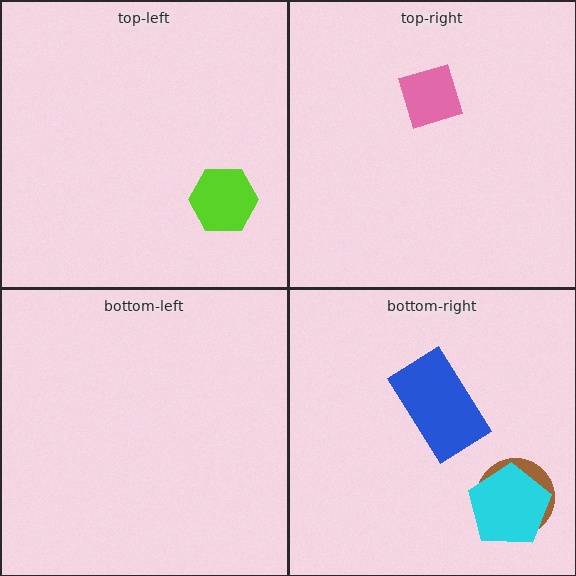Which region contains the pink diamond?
The top-right region.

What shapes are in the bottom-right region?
The brown circle, the blue rectangle, the cyan pentagon.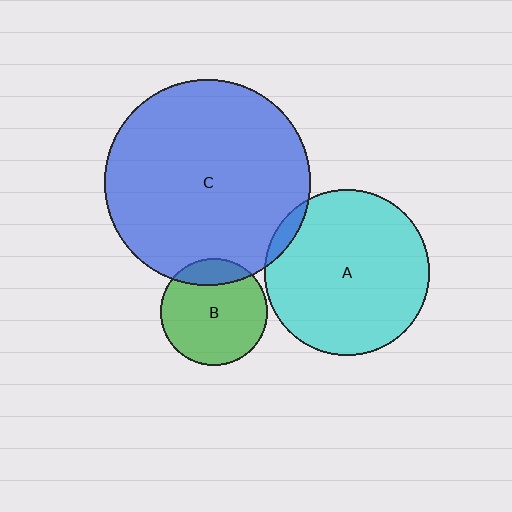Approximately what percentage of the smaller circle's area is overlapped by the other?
Approximately 15%.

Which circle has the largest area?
Circle C (blue).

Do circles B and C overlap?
Yes.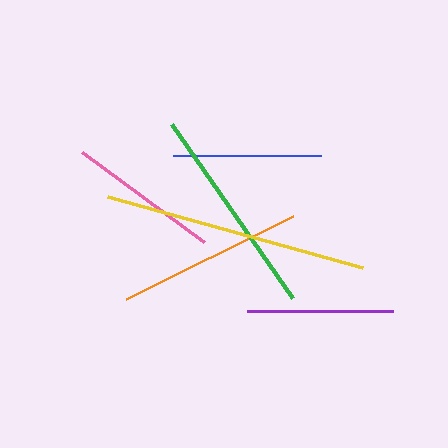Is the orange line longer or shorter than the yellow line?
The yellow line is longer than the orange line.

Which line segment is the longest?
The yellow line is the longest at approximately 264 pixels.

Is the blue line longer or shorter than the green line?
The green line is longer than the blue line.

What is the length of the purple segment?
The purple segment is approximately 146 pixels long.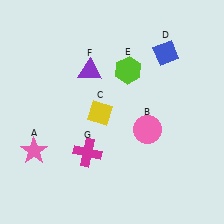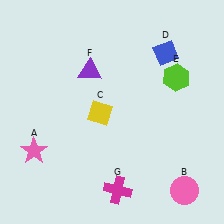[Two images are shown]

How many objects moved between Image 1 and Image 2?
3 objects moved between the two images.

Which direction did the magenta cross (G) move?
The magenta cross (G) moved down.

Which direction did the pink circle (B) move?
The pink circle (B) moved down.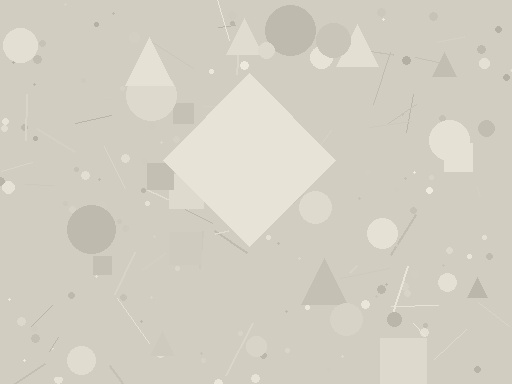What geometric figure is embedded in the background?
A diamond is embedded in the background.